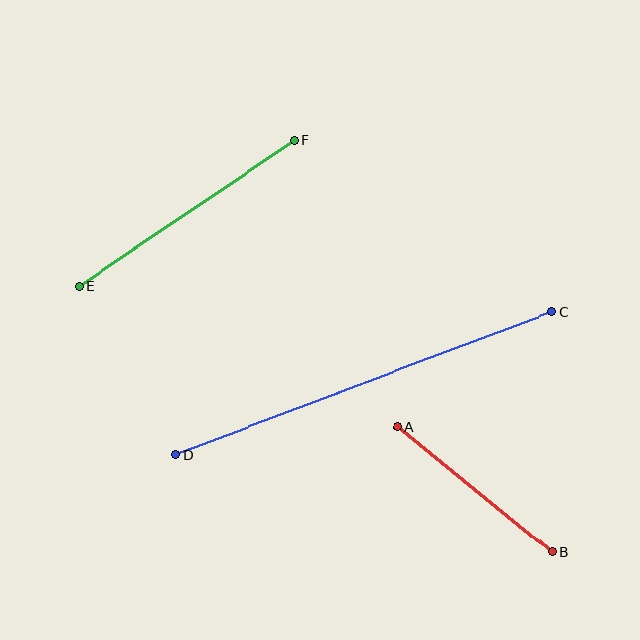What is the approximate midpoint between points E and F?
The midpoint is at approximately (186, 213) pixels.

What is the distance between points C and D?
The distance is approximately 402 pixels.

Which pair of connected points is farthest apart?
Points C and D are farthest apart.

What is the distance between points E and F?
The distance is approximately 259 pixels.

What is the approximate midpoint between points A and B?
The midpoint is at approximately (475, 490) pixels.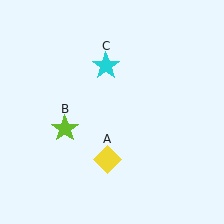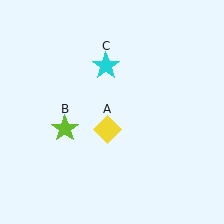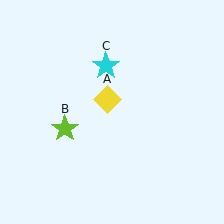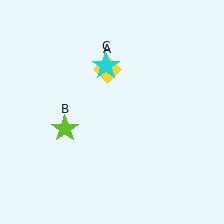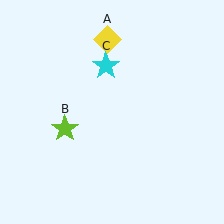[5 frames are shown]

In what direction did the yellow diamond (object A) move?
The yellow diamond (object A) moved up.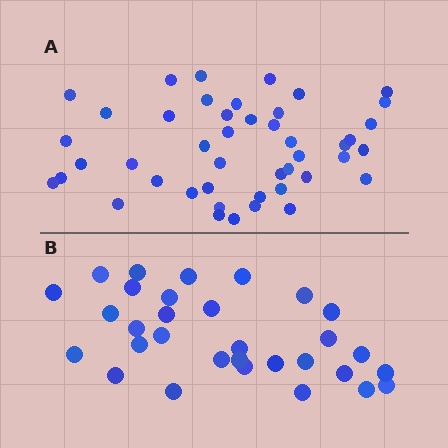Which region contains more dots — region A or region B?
Region A (the top region) has more dots.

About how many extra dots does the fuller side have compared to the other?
Region A has approximately 15 more dots than region B.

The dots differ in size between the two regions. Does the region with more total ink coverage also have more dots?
No. Region B has more total ink coverage because its dots are larger, but region A actually contains more individual dots. Total area can be misleading — the number of items is what matters here.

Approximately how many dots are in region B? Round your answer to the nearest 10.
About 30 dots. (The exact count is 31, which rounds to 30.)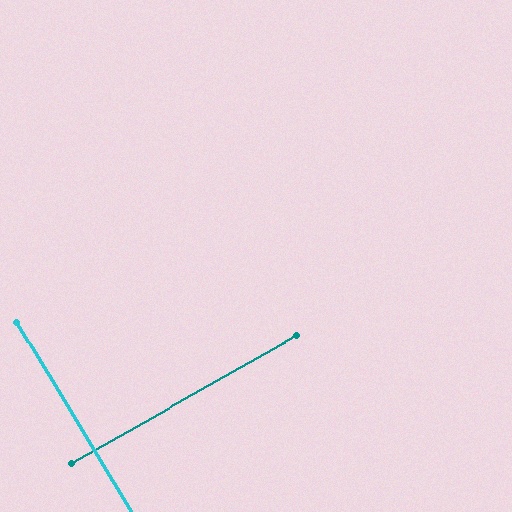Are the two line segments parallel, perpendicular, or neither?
Perpendicular — they meet at approximately 88°.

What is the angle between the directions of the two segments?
Approximately 88 degrees.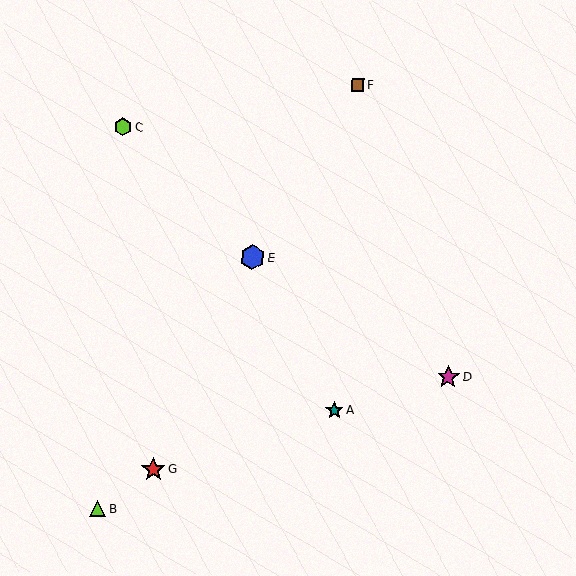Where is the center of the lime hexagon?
The center of the lime hexagon is at (123, 127).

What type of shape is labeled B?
Shape B is a lime triangle.